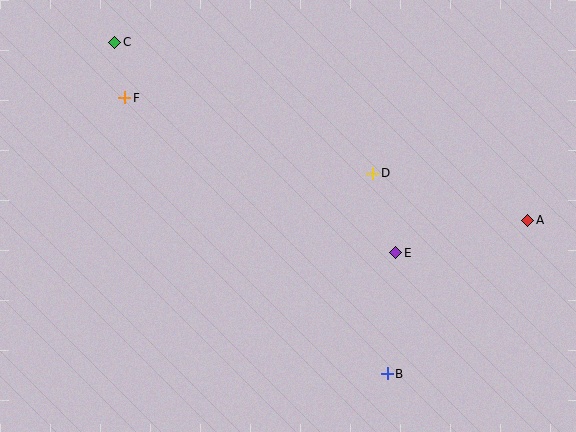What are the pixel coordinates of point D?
Point D is at (373, 173).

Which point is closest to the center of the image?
Point D at (373, 173) is closest to the center.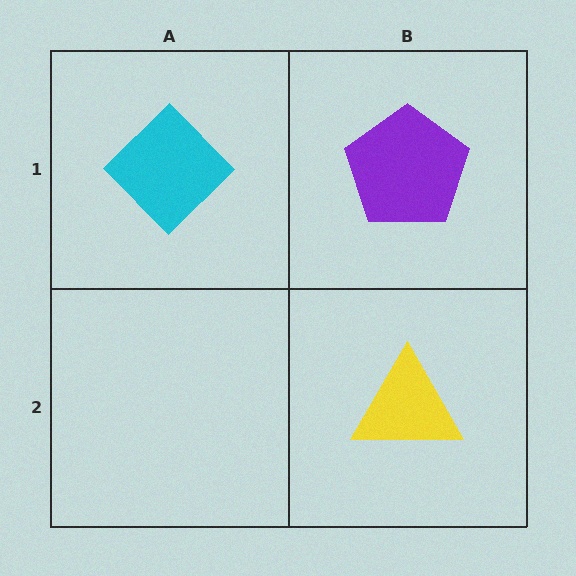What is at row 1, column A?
A cyan diamond.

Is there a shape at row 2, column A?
No, that cell is empty.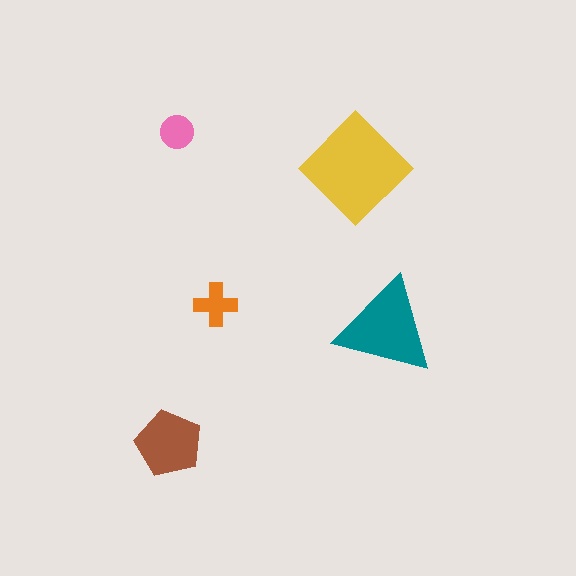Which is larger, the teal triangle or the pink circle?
The teal triangle.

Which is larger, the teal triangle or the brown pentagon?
The teal triangle.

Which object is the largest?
The yellow diamond.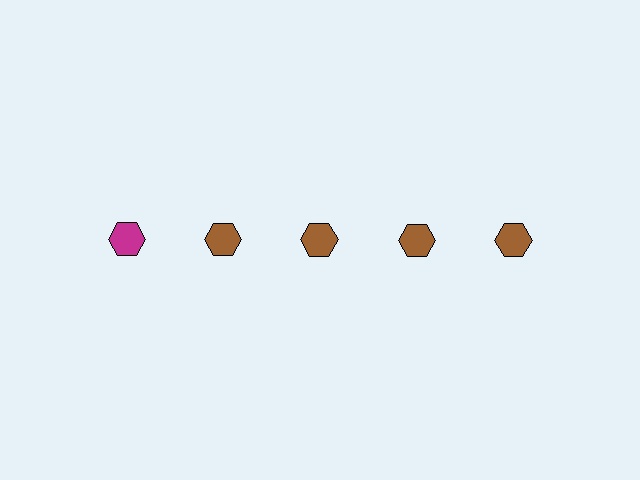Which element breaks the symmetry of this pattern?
The magenta hexagon in the top row, leftmost column breaks the symmetry. All other shapes are brown hexagons.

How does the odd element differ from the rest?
It has a different color: magenta instead of brown.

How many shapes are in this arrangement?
There are 5 shapes arranged in a grid pattern.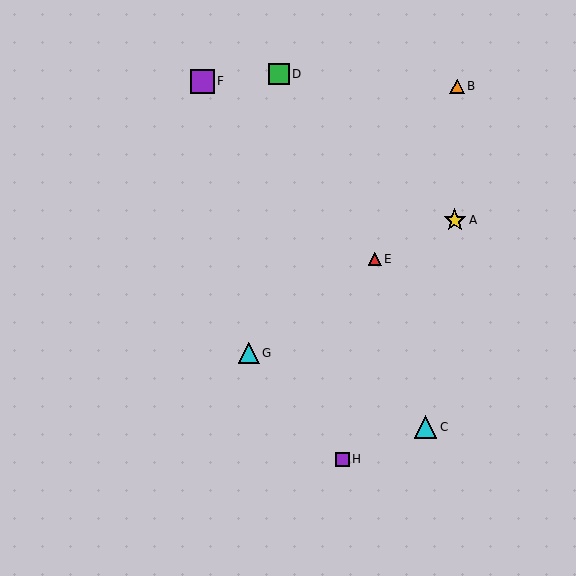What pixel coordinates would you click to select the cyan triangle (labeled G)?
Click at (249, 353) to select the cyan triangle G.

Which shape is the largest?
The purple square (labeled F) is the largest.